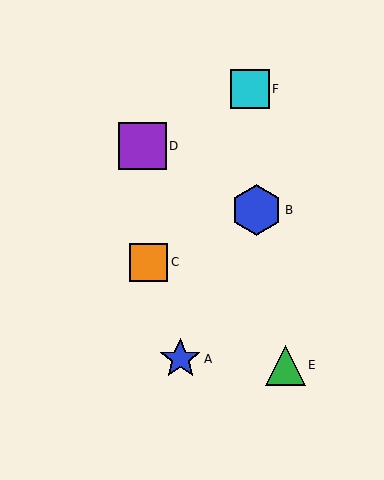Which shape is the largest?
The blue hexagon (labeled B) is the largest.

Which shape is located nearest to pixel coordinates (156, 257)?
The orange square (labeled C) at (149, 262) is nearest to that location.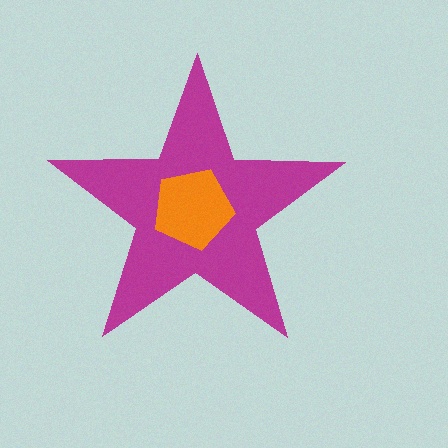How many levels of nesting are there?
2.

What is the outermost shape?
The magenta star.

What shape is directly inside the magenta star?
The orange pentagon.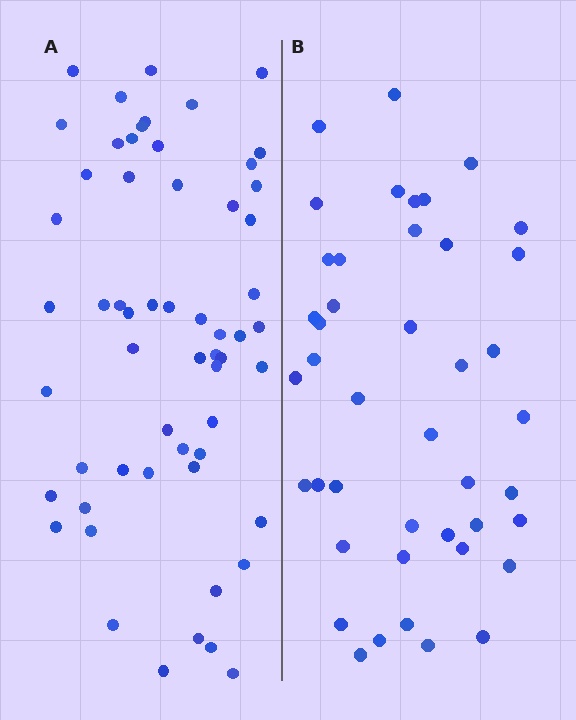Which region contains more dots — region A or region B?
Region A (the left region) has more dots.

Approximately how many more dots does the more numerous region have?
Region A has approximately 15 more dots than region B.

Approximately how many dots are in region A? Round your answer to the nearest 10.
About 60 dots. (The exact count is 58, which rounds to 60.)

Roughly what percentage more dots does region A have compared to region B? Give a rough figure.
About 35% more.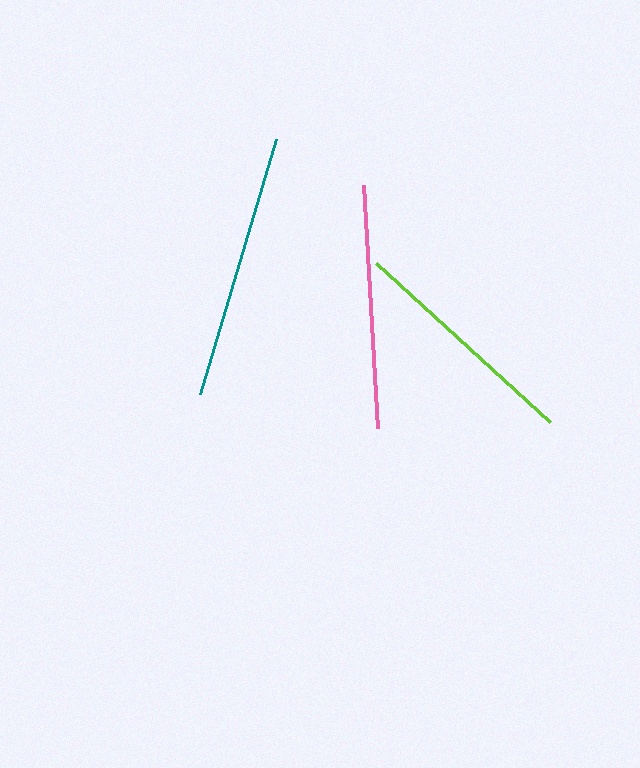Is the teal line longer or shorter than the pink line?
The teal line is longer than the pink line.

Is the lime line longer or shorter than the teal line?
The teal line is longer than the lime line.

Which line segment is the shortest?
The lime line is the shortest at approximately 235 pixels.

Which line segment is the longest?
The teal line is the longest at approximately 266 pixels.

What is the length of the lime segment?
The lime segment is approximately 235 pixels long.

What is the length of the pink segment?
The pink segment is approximately 244 pixels long.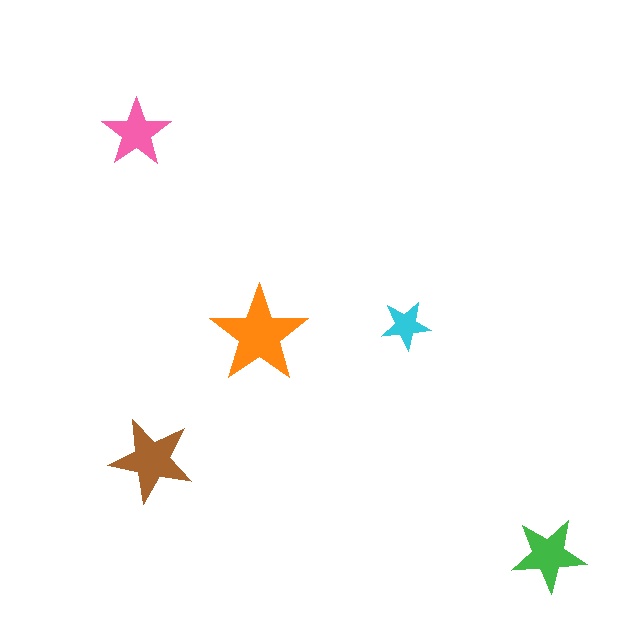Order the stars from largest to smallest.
the orange one, the brown one, the green one, the pink one, the cyan one.